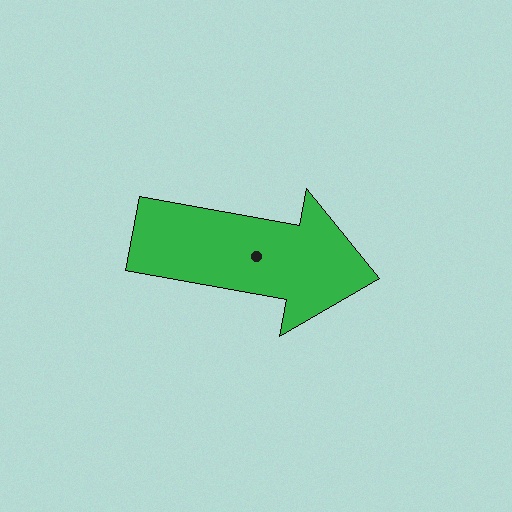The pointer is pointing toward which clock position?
Roughly 3 o'clock.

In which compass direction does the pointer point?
East.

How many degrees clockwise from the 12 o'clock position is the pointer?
Approximately 100 degrees.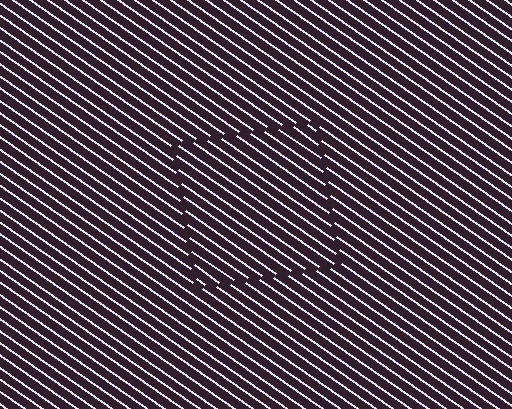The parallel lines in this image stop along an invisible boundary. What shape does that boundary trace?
An illusory square. The interior of the shape contains the same grating, shifted by half a period — the contour is defined by the phase discontinuity where line-ends from the inner and outer gratings abut.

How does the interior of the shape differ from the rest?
The interior of the shape contains the same grating, shifted by half a period — the contour is defined by the phase discontinuity where line-ends from the inner and outer gratings abut.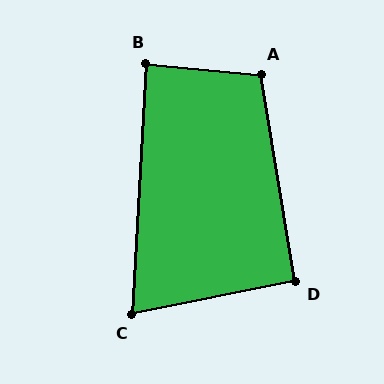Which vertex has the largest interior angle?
A, at approximately 105 degrees.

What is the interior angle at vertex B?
Approximately 88 degrees (approximately right).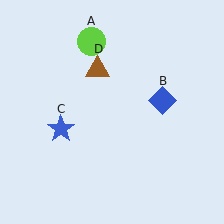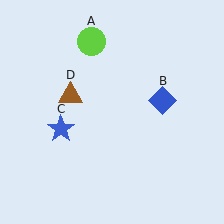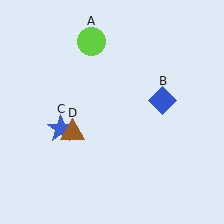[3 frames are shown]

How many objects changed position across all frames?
1 object changed position: brown triangle (object D).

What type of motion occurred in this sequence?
The brown triangle (object D) rotated counterclockwise around the center of the scene.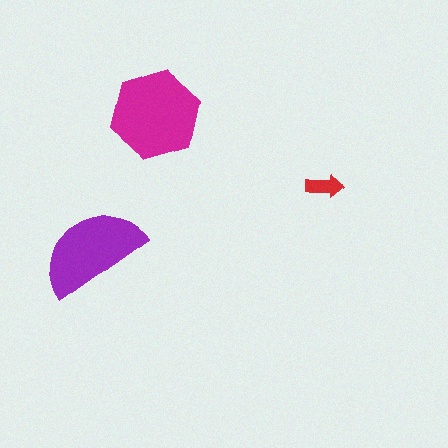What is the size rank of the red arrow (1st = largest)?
3rd.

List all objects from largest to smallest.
The magenta hexagon, the purple semicircle, the red arrow.